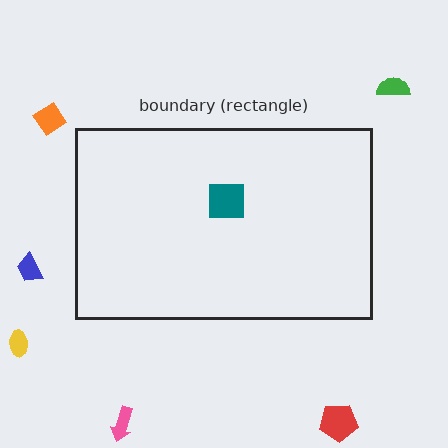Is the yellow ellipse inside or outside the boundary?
Outside.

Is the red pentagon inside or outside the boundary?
Outside.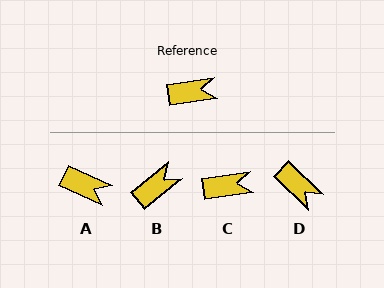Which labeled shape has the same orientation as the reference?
C.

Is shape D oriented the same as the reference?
No, it is off by about 52 degrees.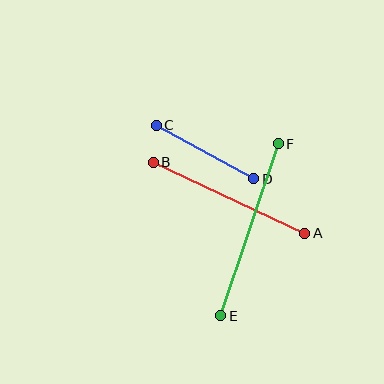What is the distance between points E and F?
The distance is approximately 182 pixels.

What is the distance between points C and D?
The distance is approximately 111 pixels.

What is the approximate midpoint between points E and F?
The midpoint is at approximately (250, 230) pixels.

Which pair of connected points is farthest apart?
Points E and F are farthest apart.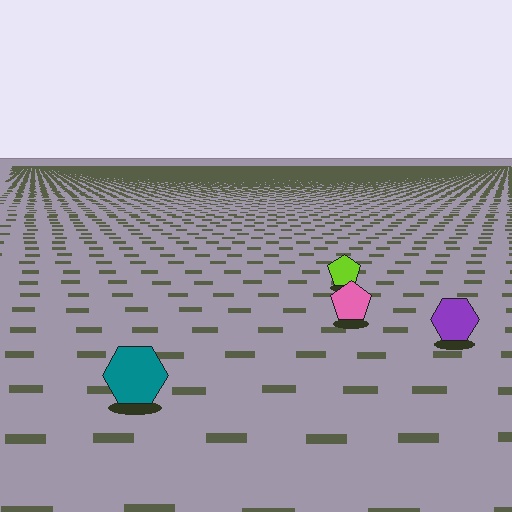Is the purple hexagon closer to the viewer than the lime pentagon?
Yes. The purple hexagon is closer — you can tell from the texture gradient: the ground texture is coarser near it.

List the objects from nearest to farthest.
From nearest to farthest: the teal hexagon, the purple hexagon, the pink pentagon, the lime pentagon.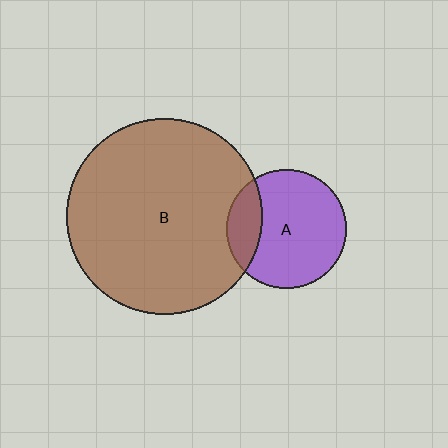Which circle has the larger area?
Circle B (brown).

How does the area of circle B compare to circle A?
Approximately 2.7 times.